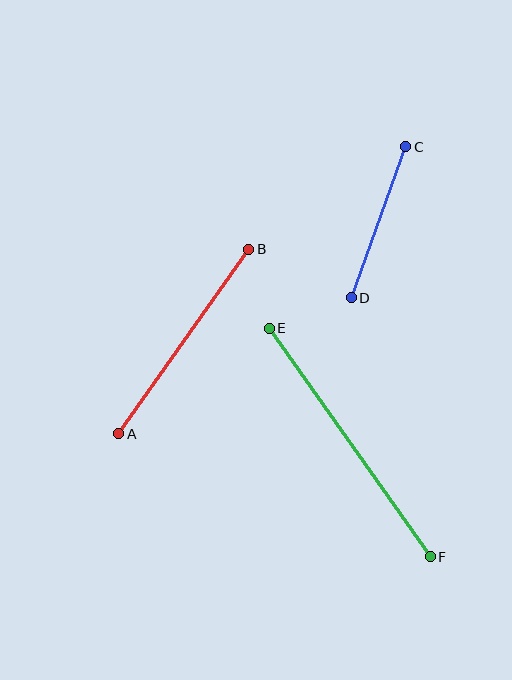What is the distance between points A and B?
The distance is approximately 226 pixels.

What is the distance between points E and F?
The distance is approximately 280 pixels.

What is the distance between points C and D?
The distance is approximately 160 pixels.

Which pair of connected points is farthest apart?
Points E and F are farthest apart.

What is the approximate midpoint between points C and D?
The midpoint is at approximately (378, 222) pixels.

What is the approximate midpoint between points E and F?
The midpoint is at approximately (350, 442) pixels.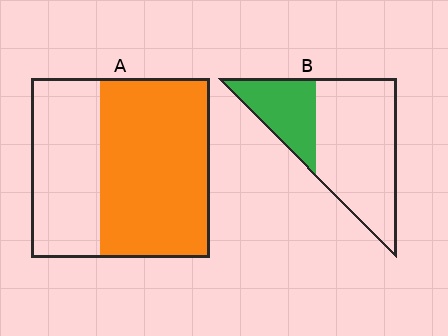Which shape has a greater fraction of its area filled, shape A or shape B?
Shape A.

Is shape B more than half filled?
No.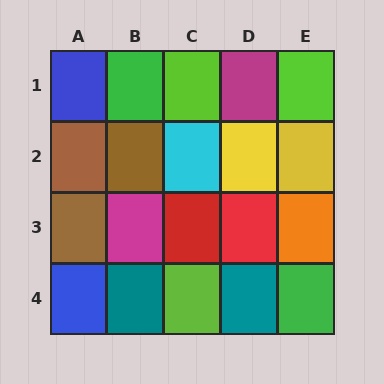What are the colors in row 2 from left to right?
Brown, brown, cyan, yellow, yellow.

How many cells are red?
2 cells are red.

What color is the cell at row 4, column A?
Blue.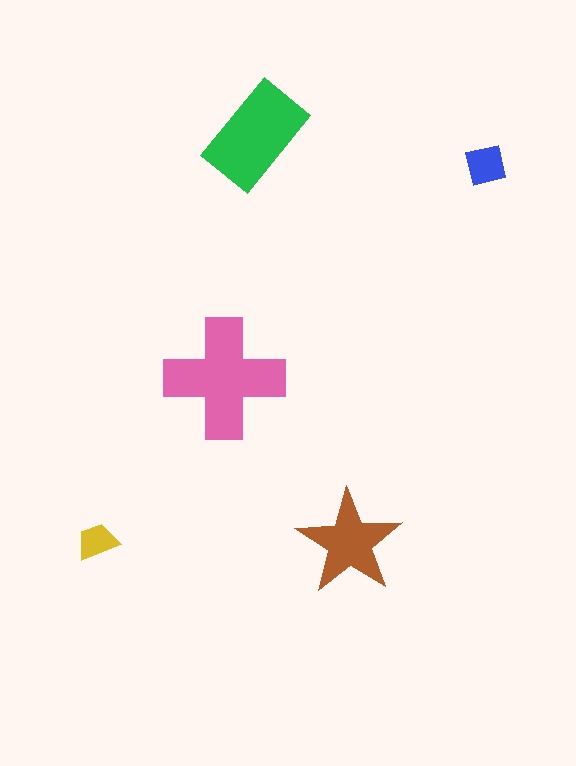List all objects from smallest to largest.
The yellow trapezoid, the blue square, the brown star, the green rectangle, the pink cross.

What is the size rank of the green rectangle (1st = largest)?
2nd.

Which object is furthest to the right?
The blue square is rightmost.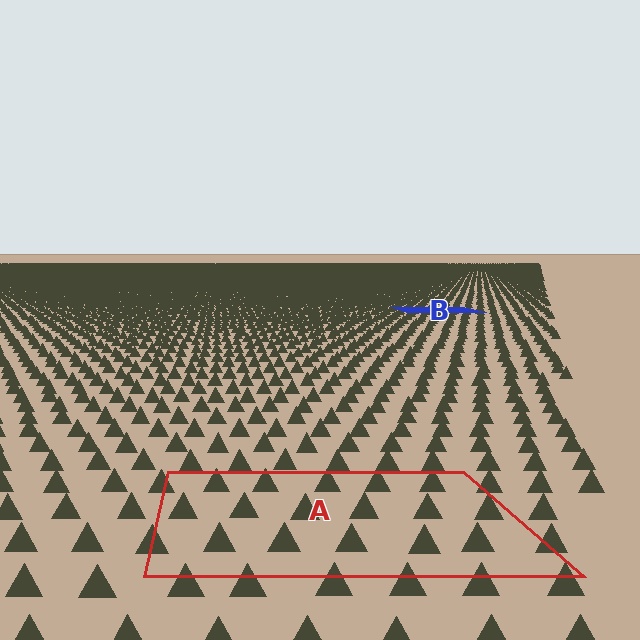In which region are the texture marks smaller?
The texture marks are smaller in region B, because it is farther away.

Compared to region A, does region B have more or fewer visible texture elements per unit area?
Region B has more texture elements per unit area — they are packed more densely because it is farther away.